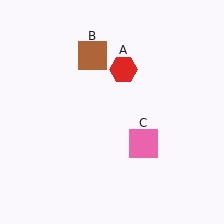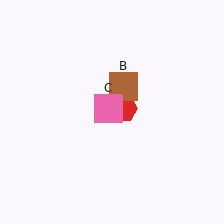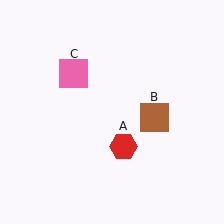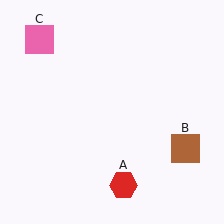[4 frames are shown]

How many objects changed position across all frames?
3 objects changed position: red hexagon (object A), brown square (object B), pink square (object C).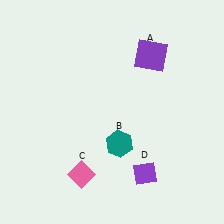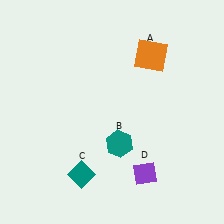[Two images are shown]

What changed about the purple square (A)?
In Image 1, A is purple. In Image 2, it changed to orange.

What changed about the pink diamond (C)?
In Image 1, C is pink. In Image 2, it changed to teal.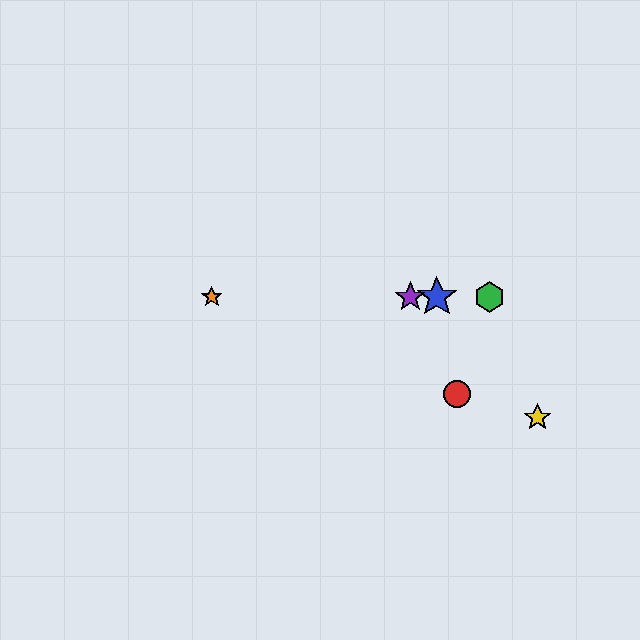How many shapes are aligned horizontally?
4 shapes (the blue star, the green hexagon, the purple star, the orange star) are aligned horizontally.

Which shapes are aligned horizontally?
The blue star, the green hexagon, the purple star, the orange star are aligned horizontally.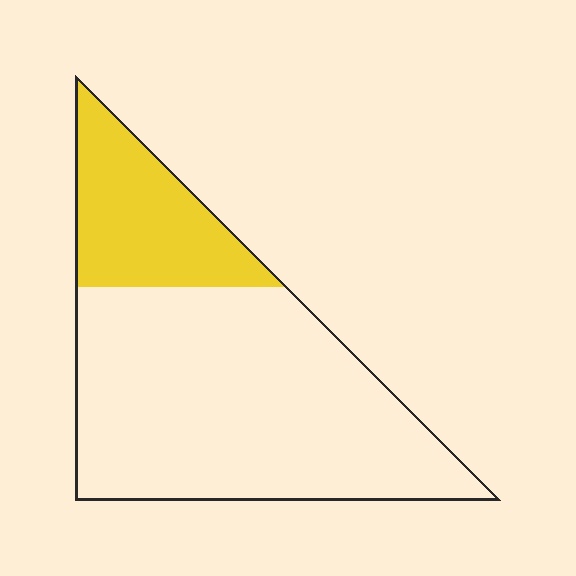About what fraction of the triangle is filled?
About one quarter (1/4).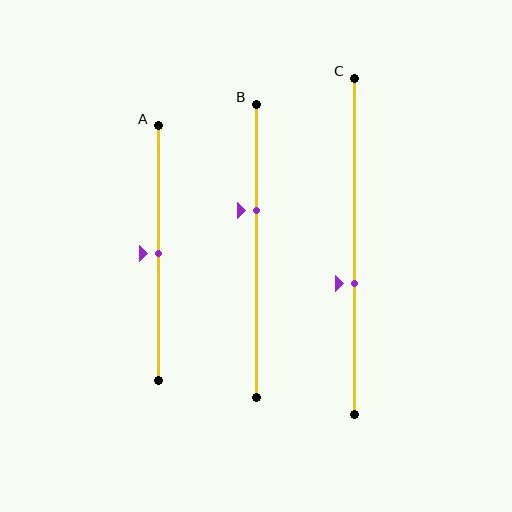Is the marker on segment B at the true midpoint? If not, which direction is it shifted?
No, the marker on segment B is shifted upward by about 14% of the segment length.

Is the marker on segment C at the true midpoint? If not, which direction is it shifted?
No, the marker on segment C is shifted downward by about 11% of the segment length.